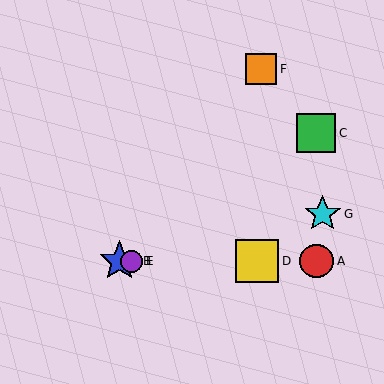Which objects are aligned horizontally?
Objects A, B, D, E are aligned horizontally.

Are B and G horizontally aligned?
No, B is at y≈261 and G is at y≈214.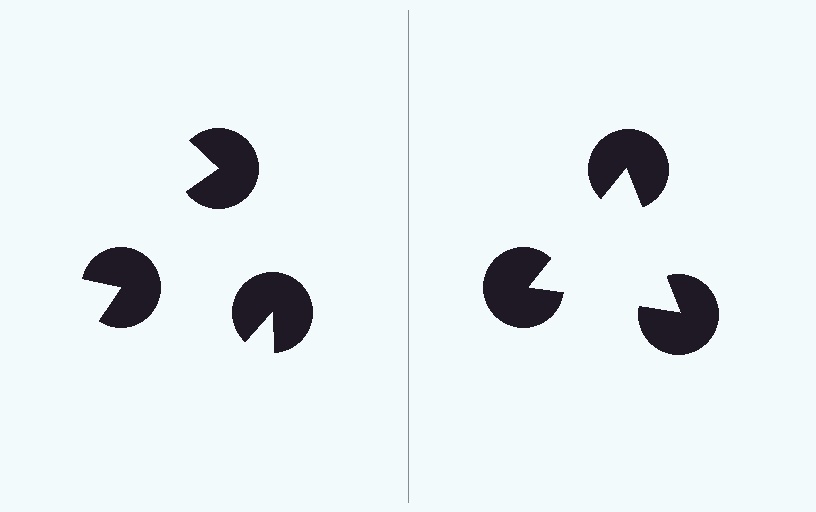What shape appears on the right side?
An illusory triangle.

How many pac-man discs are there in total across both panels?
6 — 3 on each side.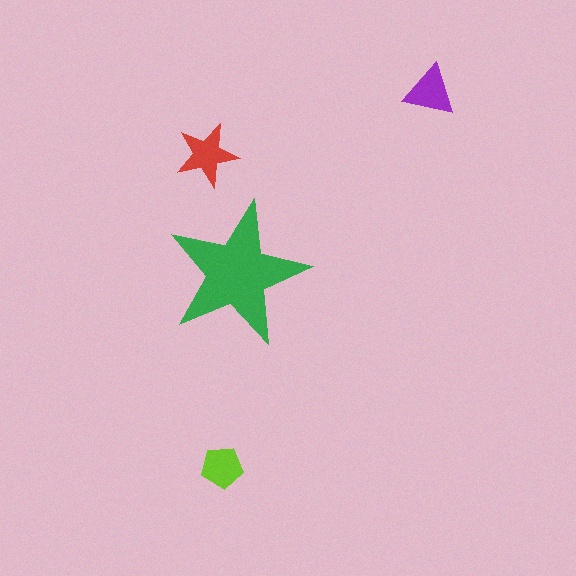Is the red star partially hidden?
No, the red star is fully visible.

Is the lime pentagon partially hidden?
No, the lime pentagon is fully visible.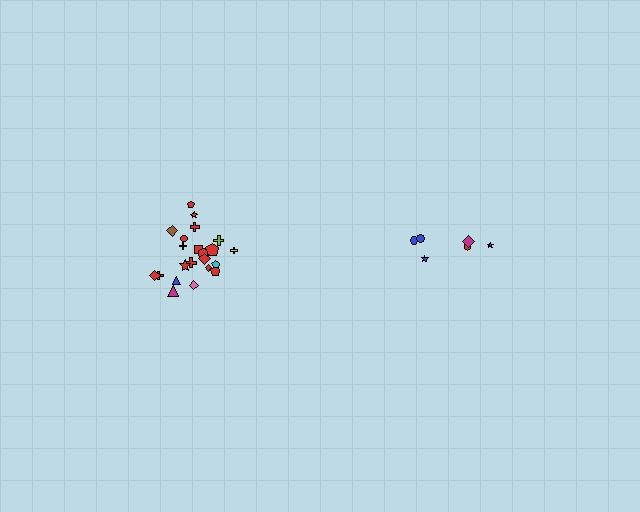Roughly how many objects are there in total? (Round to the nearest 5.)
Roughly 30 objects in total.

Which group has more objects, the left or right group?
The left group.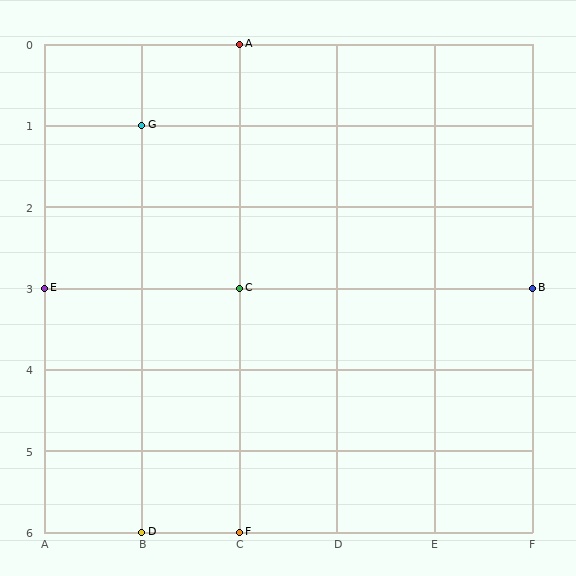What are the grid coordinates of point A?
Point A is at grid coordinates (C, 0).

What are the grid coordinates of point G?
Point G is at grid coordinates (B, 1).